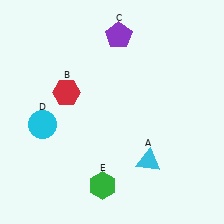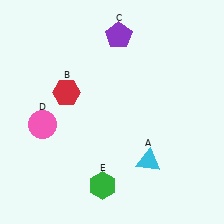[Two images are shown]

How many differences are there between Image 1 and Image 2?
There is 1 difference between the two images.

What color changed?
The circle (D) changed from cyan in Image 1 to pink in Image 2.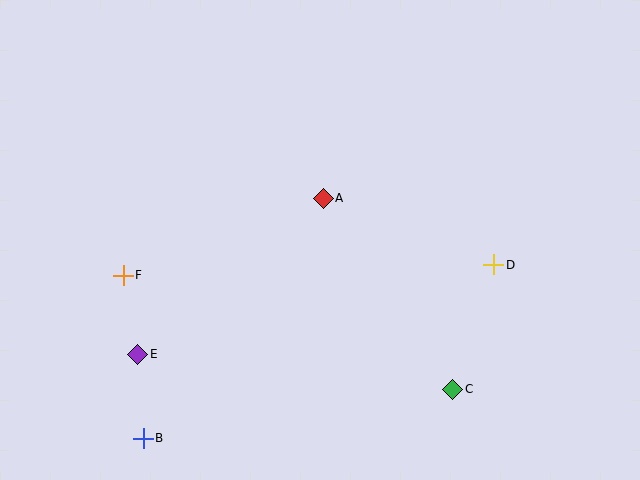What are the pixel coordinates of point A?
Point A is at (323, 199).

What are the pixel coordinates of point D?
Point D is at (494, 265).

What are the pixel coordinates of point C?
Point C is at (453, 389).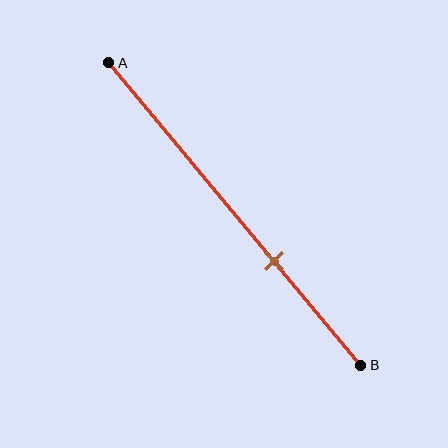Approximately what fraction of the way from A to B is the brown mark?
The brown mark is approximately 65% of the way from A to B.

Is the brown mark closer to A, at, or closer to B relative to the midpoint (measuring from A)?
The brown mark is closer to point B than the midpoint of segment AB.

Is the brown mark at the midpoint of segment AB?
No, the mark is at about 65% from A, not at the 50% midpoint.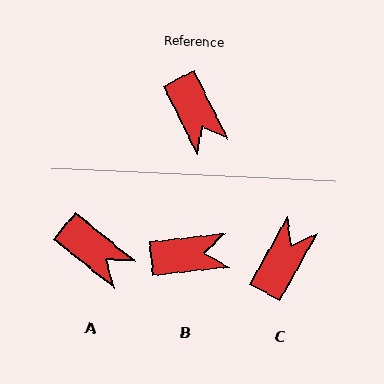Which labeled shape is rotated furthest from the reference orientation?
C, about 124 degrees away.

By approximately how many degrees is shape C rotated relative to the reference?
Approximately 124 degrees counter-clockwise.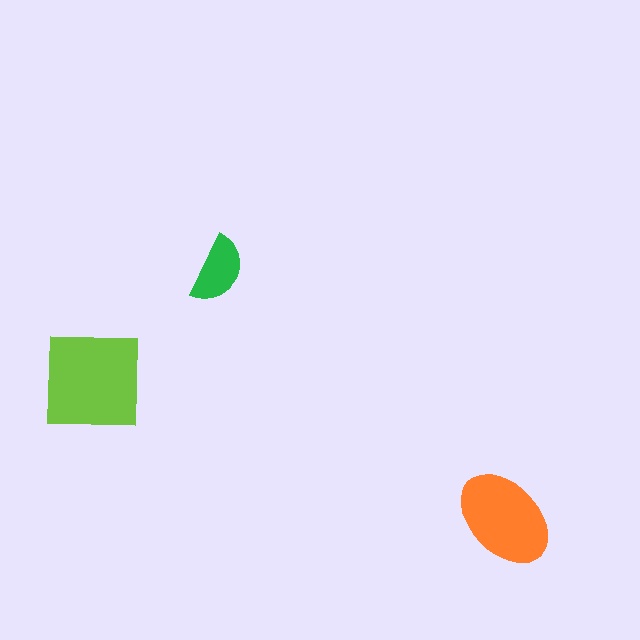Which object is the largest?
The lime square.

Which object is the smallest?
The green semicircle.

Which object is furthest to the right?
The orange ellipse is rightmost.